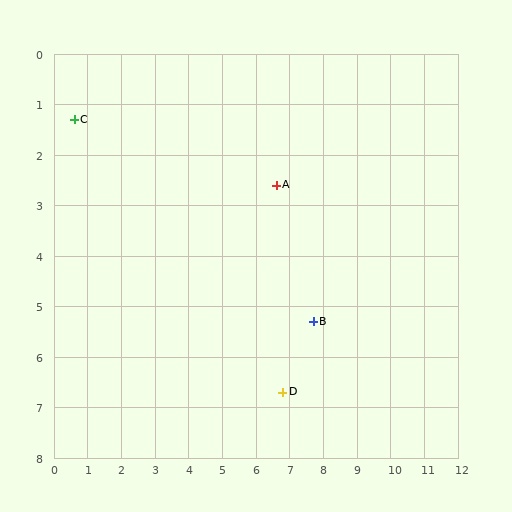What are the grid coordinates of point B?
Point B is at approximately (7.7, 5.3).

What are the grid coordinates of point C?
Point C is at approximately (0.6, 1.3).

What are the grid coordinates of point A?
Point A is at approximately (6.6, 2.6).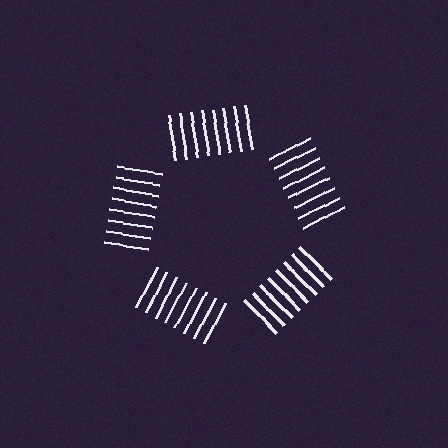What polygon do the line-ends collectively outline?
An illusory pentagon — the line segments terminate on its edges but no continuous stroke is drawn.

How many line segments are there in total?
40 — 8 along each of the 5 edges.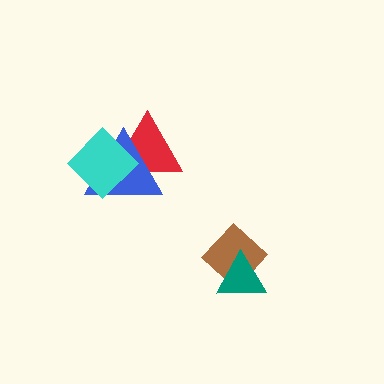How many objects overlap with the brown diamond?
1 object overlaps with the brown diamond.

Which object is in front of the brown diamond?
The teal triangle is in front of the brown diamond.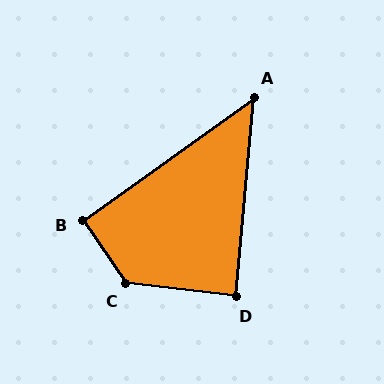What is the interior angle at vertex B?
Approximately 91 degrees (approximately right).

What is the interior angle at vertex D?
Approximately 89 degrees (approximately right).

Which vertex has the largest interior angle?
C, at approximately 131 degrees.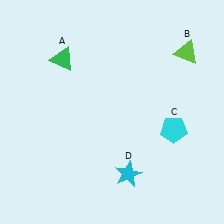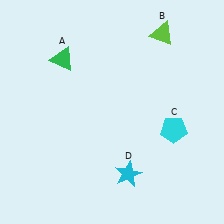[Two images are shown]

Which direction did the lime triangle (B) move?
The lime triangle (B) moved left.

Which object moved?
The lime triangle (B) moved left.